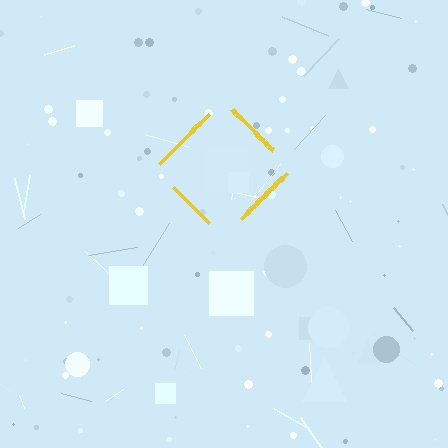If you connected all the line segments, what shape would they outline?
They would outline a diamond.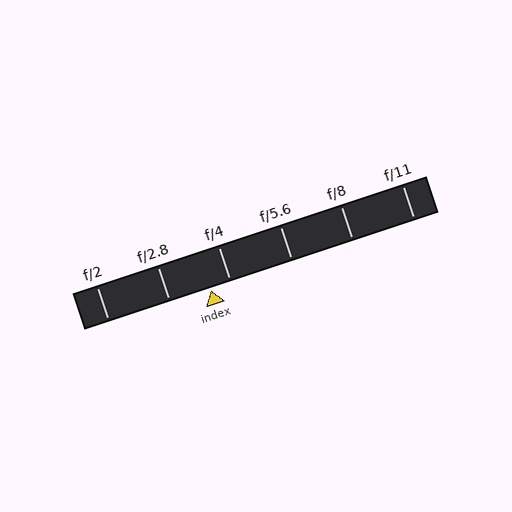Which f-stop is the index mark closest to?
The index mark is closest to f/4.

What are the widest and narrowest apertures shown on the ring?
The widest aperture shown is f/2 and the narrowest is f/11.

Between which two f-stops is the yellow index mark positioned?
The index mark is between f/2.8 and f/4.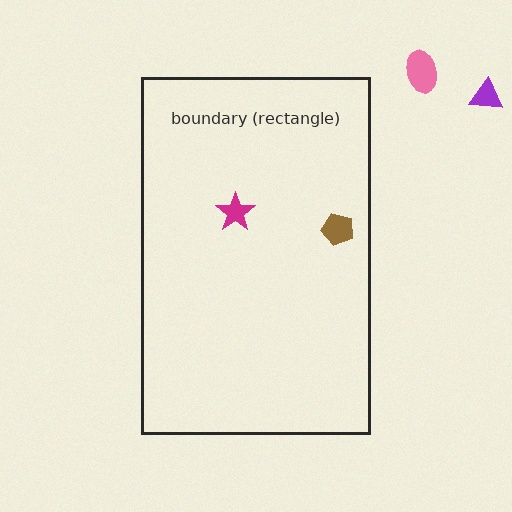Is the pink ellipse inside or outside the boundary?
Outside.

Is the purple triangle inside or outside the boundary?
Outside.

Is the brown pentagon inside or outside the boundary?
Inside.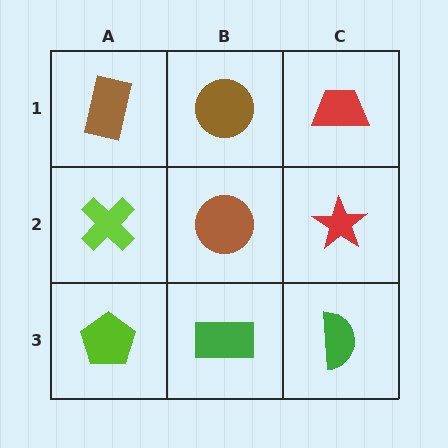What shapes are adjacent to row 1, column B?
A brown circle (row 2, column B), a brown rectangle (row 1, column A), a red trapezoid (row 1, column C).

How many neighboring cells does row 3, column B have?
3.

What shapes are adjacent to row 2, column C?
A red trapezoid (row 1, column C), a green semicircle (row 3, column C), a brown circle (row 2, column B).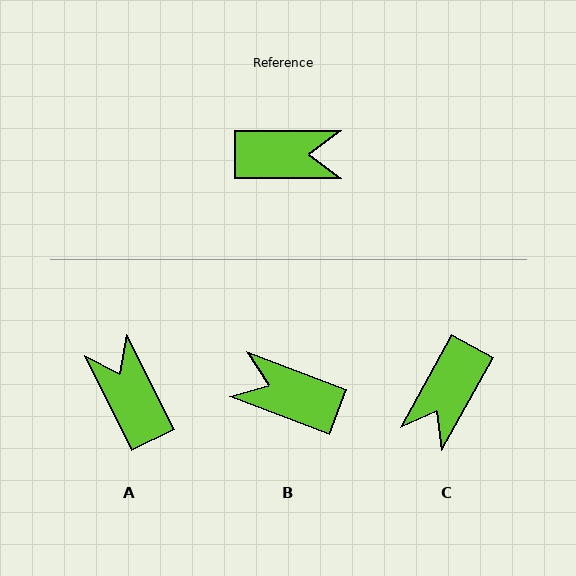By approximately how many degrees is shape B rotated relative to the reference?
Approximately 159 degrees counter-clockwise.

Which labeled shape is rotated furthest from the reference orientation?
B, about 159 degrees away.